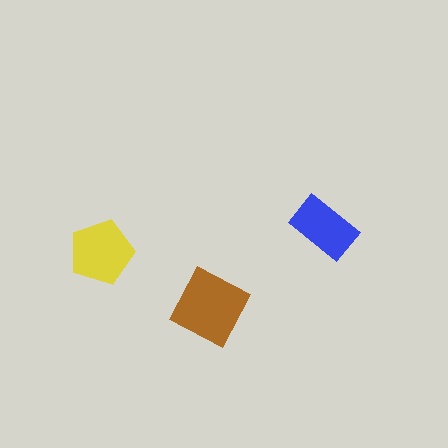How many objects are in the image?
There are 3 objects in the image.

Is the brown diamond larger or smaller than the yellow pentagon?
Larger.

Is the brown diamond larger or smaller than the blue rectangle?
Larger.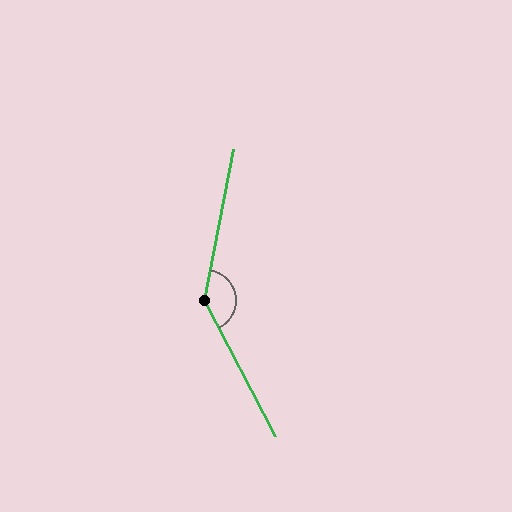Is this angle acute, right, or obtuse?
It is obtuse.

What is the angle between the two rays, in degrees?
Approximately 142 degrees.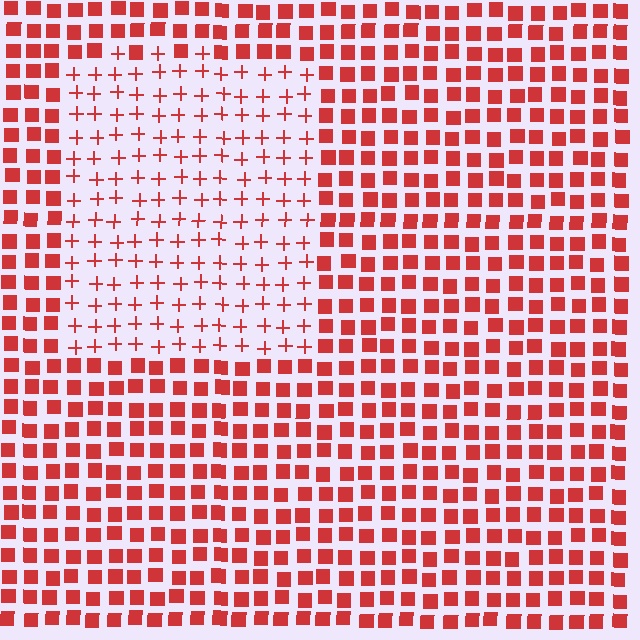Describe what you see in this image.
The image is filled with small red elements arranged in a uniform grid. A rectangle-shaped region contains plus signs, while the surrounding area contains squares. The boundary is defined purely by the change in element shape.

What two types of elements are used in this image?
The image uses plus signs inside the rectangle region and squares outside it.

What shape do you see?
I see a rectangle.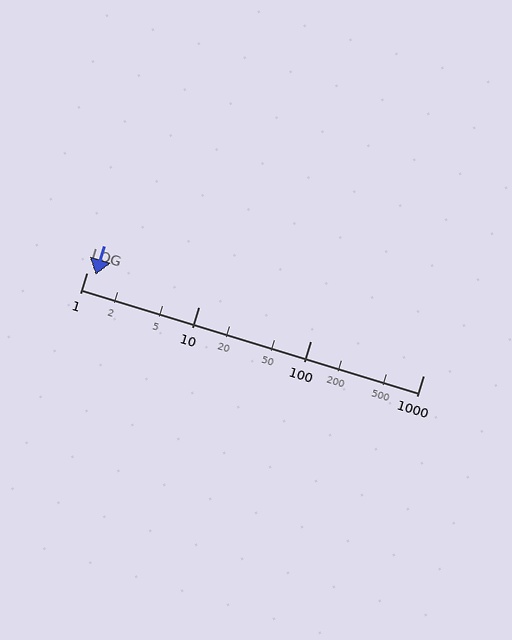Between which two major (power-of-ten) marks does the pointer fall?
The pointer is between 1 and 10.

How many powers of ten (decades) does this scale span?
The scale spans 3 decades, from 1 to 1000.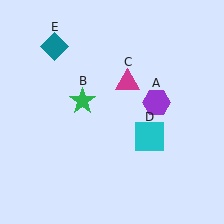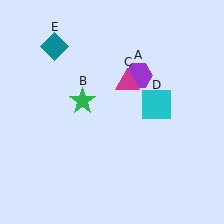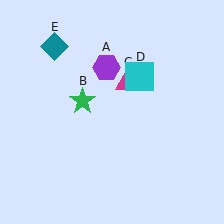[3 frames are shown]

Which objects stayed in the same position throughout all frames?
Green star (object B) and magenta triangle (object C) and teal diamond (object E) remained stationary.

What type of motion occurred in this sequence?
The purple hexagon (object A), cyan square (object D) rotated counterclockwise around the center of the scene.